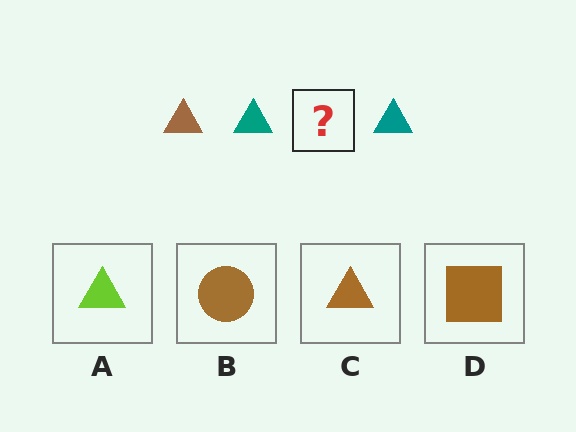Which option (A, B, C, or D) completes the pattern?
C.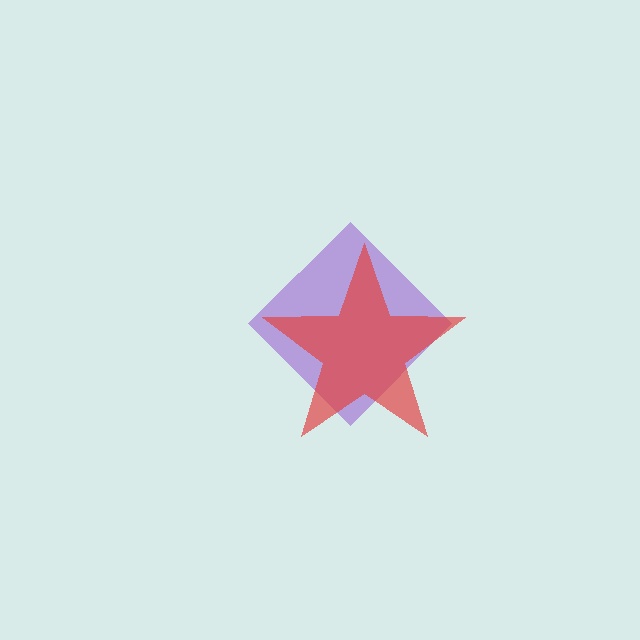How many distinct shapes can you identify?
There are 2 distinct shapes: a purple diamond, a red star.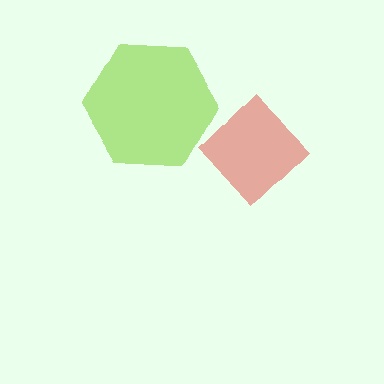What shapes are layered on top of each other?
The layered shapes are: a lime hexagon, a red diamond.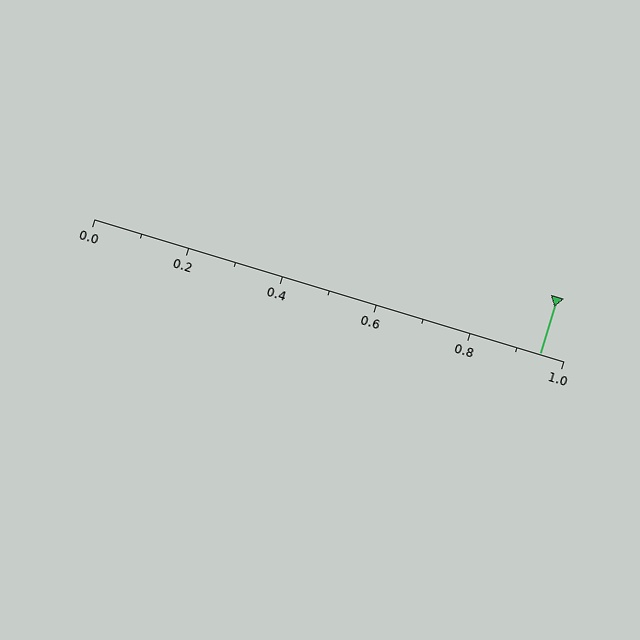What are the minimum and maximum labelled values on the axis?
The axis runs from 0.0 to 1.0.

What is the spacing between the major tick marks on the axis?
The major ticks are spaced 0.2 apart.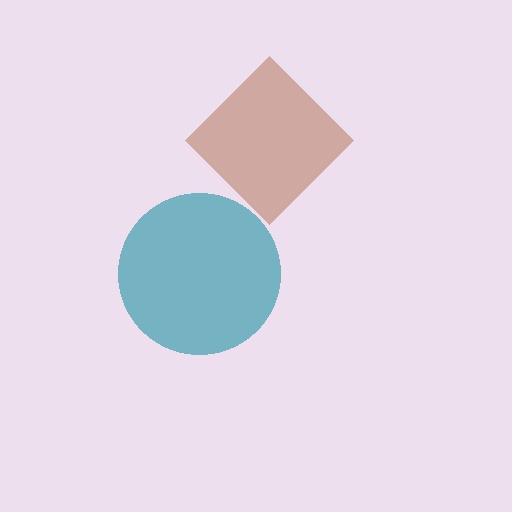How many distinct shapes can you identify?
There are 2 distinct shapes: a teal circle, a brown diamond.